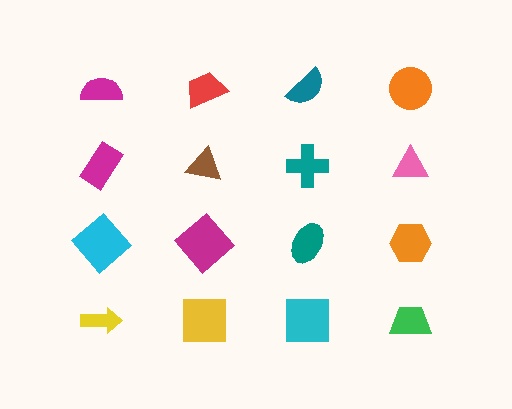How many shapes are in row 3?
4 shapes.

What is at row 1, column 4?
An orange circle.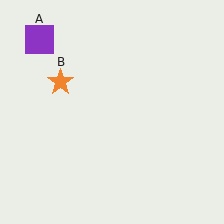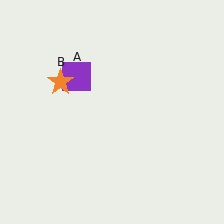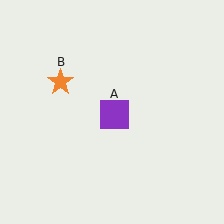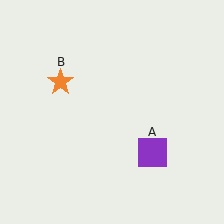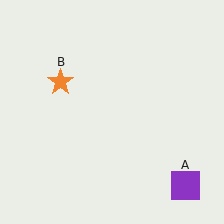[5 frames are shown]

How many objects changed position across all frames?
1 object changed position: purple square (object A).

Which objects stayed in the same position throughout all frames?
Orange star (object B) remained stationary.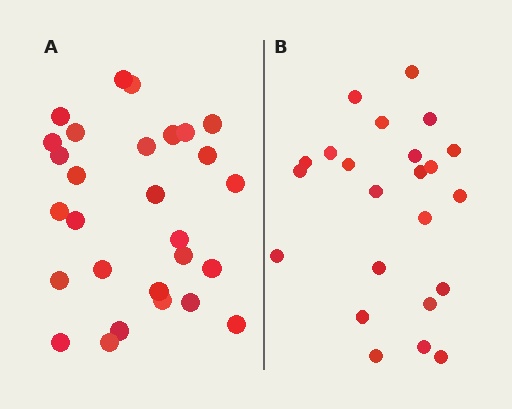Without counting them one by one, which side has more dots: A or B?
Region A (the left region) has more dots.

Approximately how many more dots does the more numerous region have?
Region A has about 5 more dots than region B.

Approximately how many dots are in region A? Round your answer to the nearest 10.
About 30 dots. (The exact count is 28, which rounds to 30.)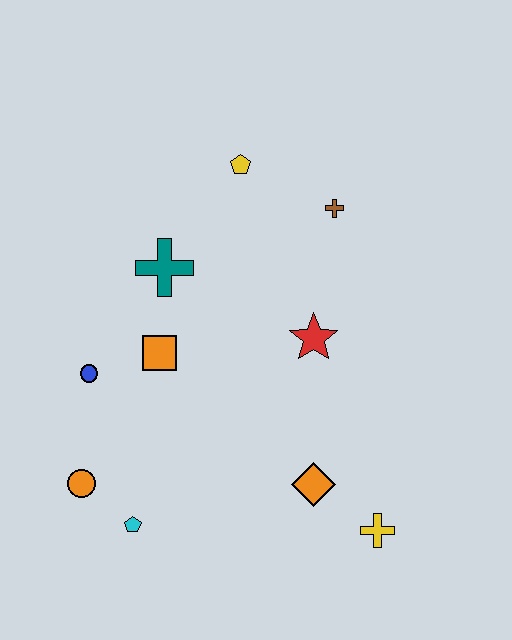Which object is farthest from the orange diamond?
The yellow pentagon is farthest from the orange diamond.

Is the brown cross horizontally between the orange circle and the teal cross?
No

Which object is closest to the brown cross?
The yellow pentagon is closest to the brown cross.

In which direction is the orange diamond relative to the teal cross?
The orange diamond is below the teal cross.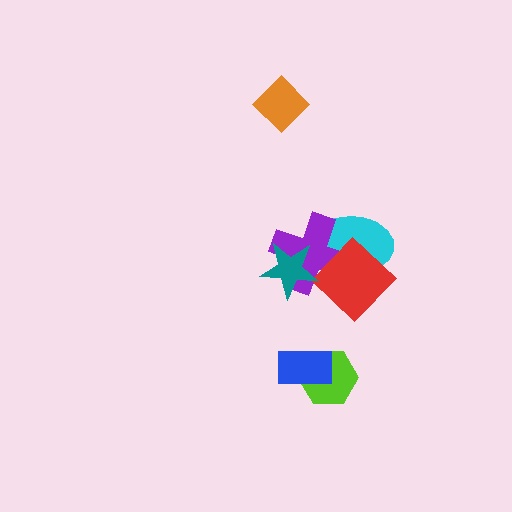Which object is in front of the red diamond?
The teal star is in front of the red diamond.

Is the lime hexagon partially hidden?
Yes, it is partially covered by another shape.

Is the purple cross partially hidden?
Yes, it is partially covered by another shape.